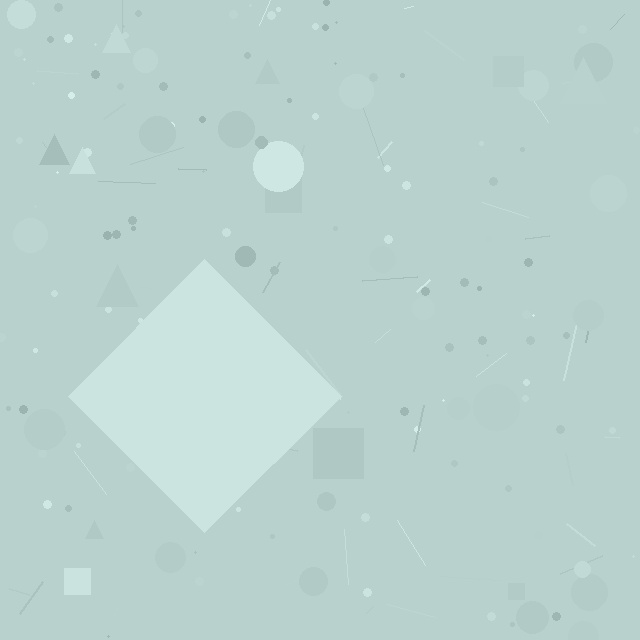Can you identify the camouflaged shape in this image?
The camouflaged shape is a diamond.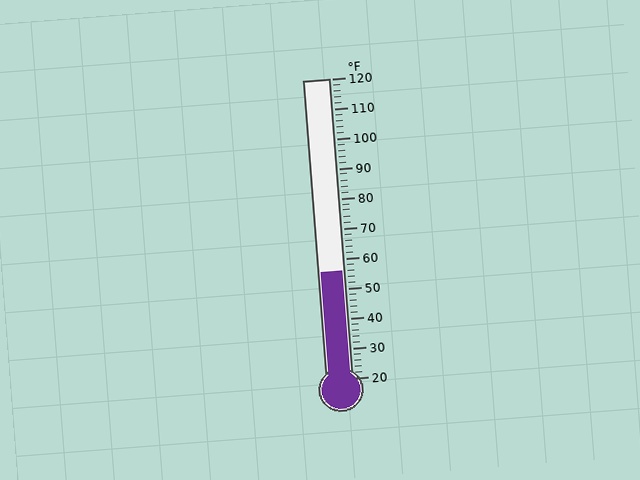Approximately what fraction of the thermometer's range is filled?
The thermometer is filled to approximately 35% of its range.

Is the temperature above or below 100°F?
The temperature is below 100°F.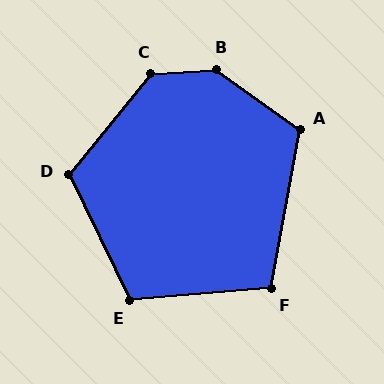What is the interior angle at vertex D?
Approximately 115 degrees (obtuse).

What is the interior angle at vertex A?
Approximately 115 degrees (obtuse).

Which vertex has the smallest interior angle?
F, at approximately 105 degrees.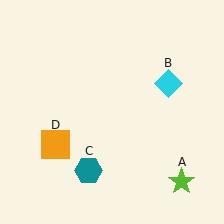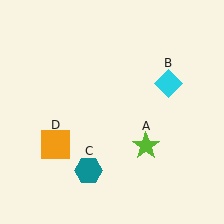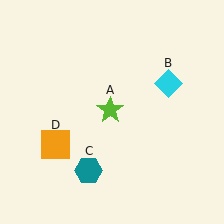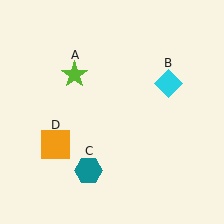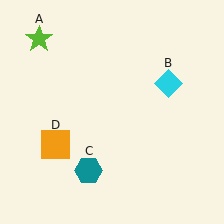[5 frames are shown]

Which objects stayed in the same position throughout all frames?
Cyan diamond (object B) and teal hexagon (object C) and orange square (object D) remained stationary.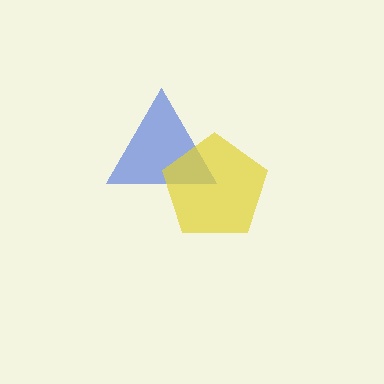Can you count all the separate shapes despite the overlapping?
Yes, there are 2 separate shapes.